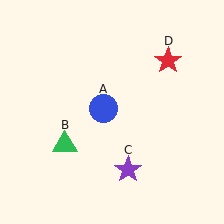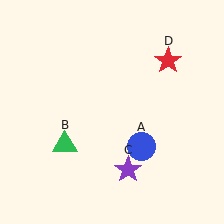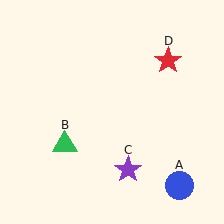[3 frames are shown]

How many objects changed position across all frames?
1 object changed position: blue circle (object A).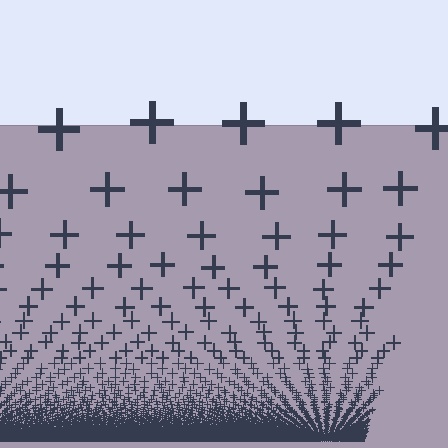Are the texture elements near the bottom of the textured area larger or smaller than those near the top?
Smaller. The gradient is inverted — elements near the bottom are smaller and denser.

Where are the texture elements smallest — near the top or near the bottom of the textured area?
Near the bottom.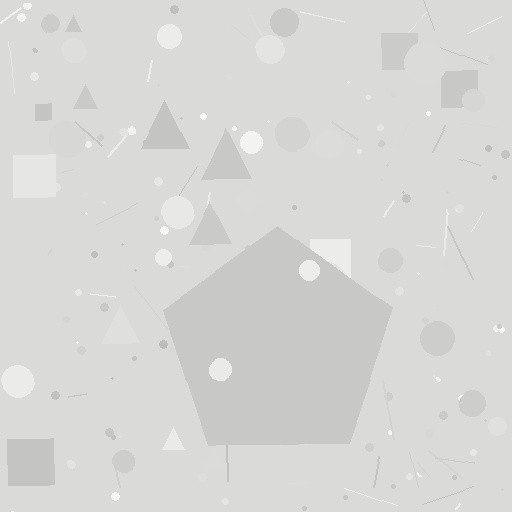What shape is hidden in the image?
A pentagon is hidden in the image.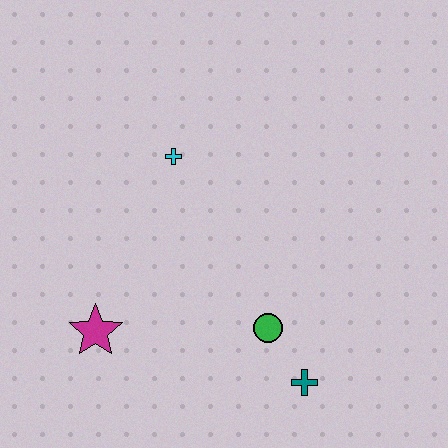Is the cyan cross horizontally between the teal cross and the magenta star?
Yes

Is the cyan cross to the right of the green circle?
No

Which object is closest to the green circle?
The teal cross is closest to the green circle.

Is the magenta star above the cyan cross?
No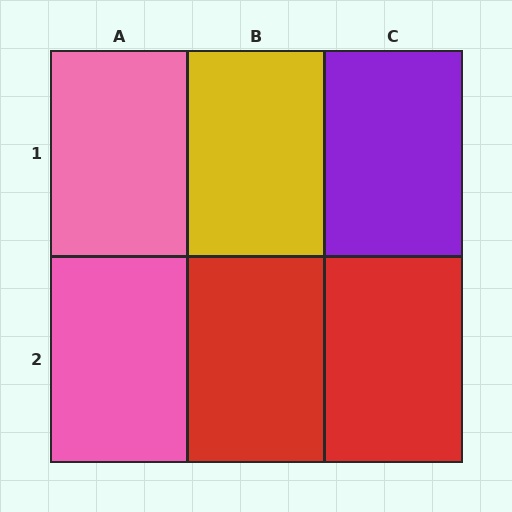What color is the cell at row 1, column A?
Pink.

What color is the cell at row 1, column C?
Purple.